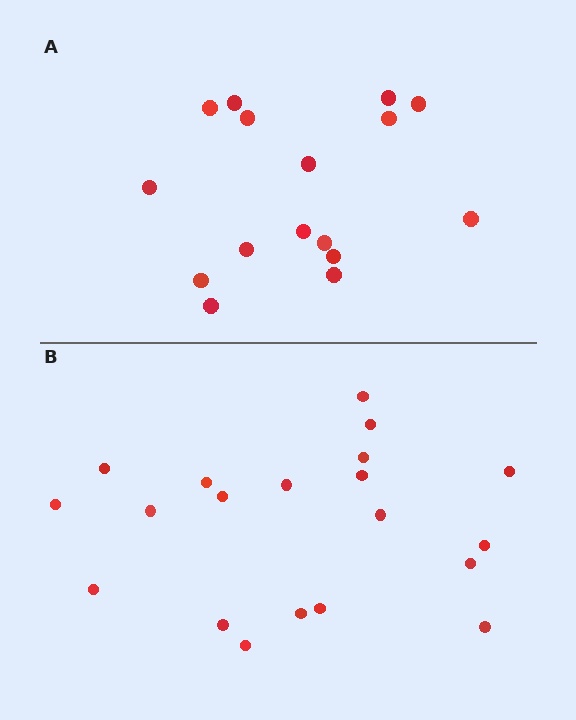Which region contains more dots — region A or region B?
Region B (the bottom region) has more dots.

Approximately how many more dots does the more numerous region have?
Region B has about 4 more dots than region A.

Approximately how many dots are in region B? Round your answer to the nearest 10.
About 20 dots.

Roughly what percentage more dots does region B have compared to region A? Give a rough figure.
About 25% more.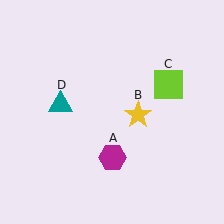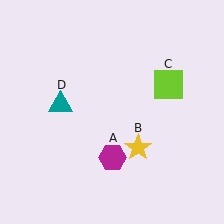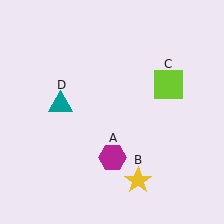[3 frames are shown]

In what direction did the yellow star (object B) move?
The yellow star (object B) moved down.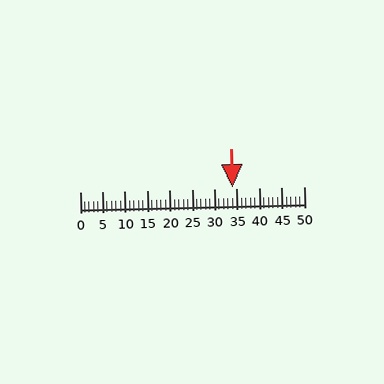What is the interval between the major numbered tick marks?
The major tick marks are spaced 5 units apart.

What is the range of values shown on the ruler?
The ruler shows values from 0 to 50.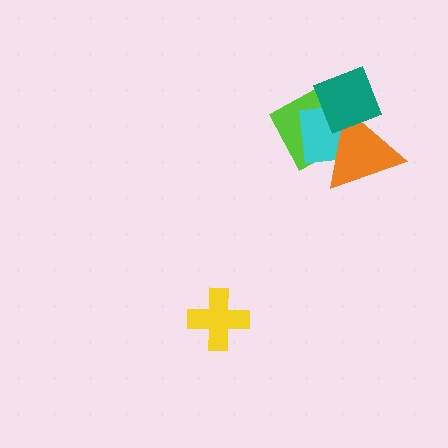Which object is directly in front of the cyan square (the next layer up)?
The orange triangle is directly in front of the cyan square.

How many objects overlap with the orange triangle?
3 objects overlap with the orange triangle.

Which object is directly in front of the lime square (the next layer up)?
The cyan square is directly in front of the lime square.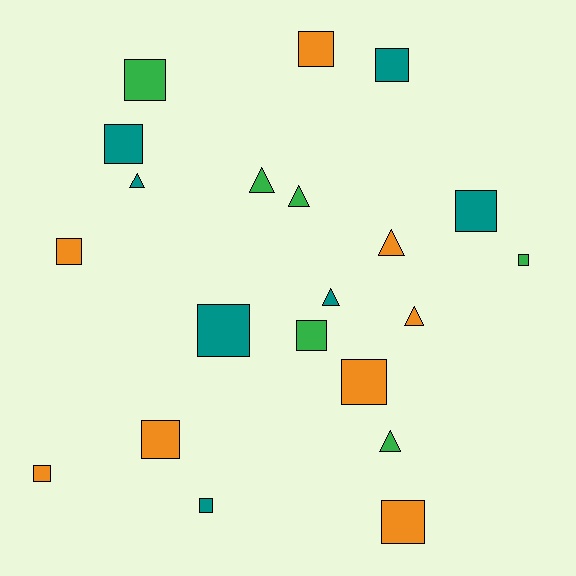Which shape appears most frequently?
Square, with 14 objects.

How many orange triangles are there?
There are 2 orange triangles.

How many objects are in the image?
There are 21 objects.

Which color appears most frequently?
Orange, with 8 objects.